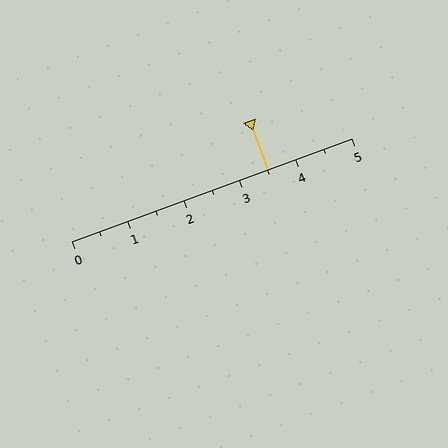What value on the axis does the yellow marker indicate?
The marker indicates approximately 3.5.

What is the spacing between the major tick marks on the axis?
The major ticks are spaced 1 apart.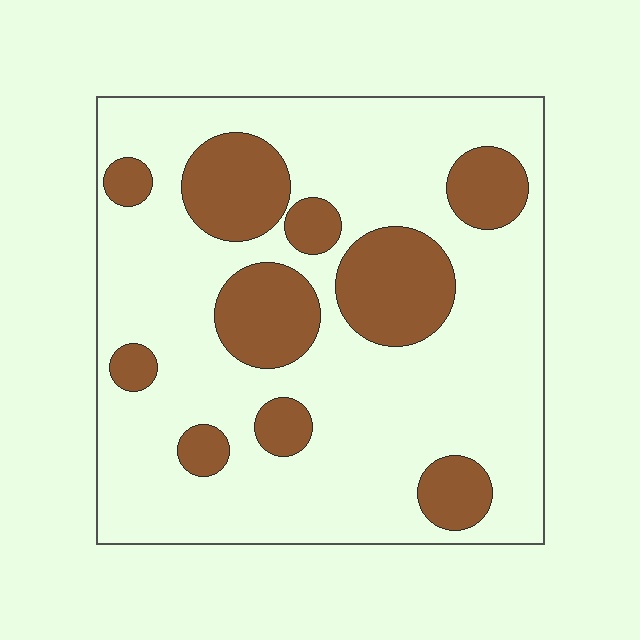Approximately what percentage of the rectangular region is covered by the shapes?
Approximately 25%.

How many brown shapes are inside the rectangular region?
10.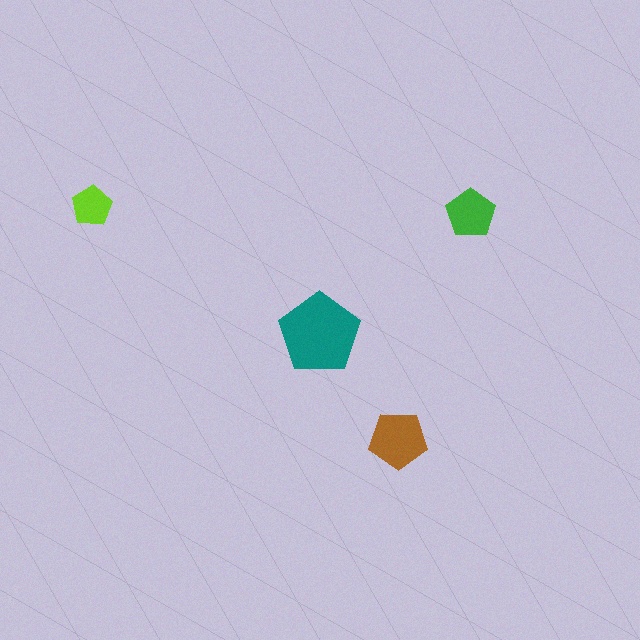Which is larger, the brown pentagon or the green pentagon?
The brown one.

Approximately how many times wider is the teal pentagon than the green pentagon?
About 1.5 times wider.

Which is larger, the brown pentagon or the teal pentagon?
The teal one.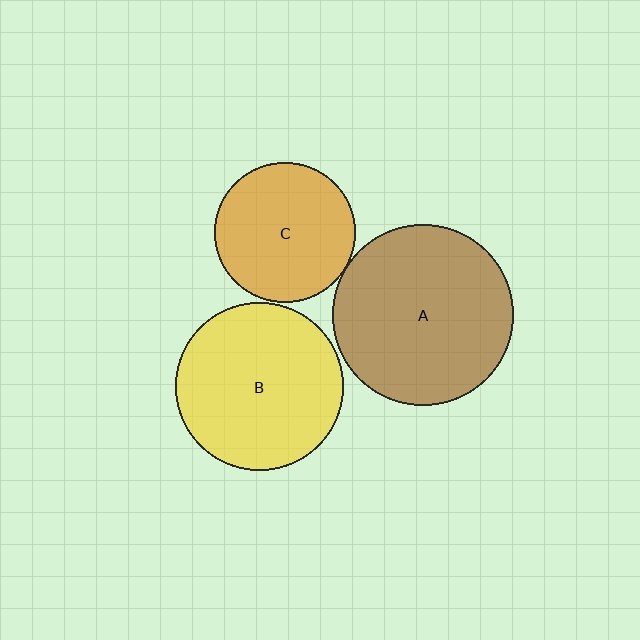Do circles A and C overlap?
Yes.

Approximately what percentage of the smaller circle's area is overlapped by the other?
Approximately 5%.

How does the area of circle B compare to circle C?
Approximately 1.4 times.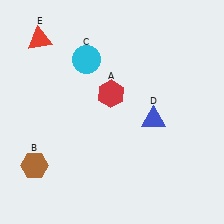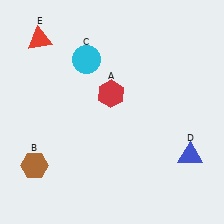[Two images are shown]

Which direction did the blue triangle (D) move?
The blue triangle (D) moved down.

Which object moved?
The blue triangle (D) moved down.